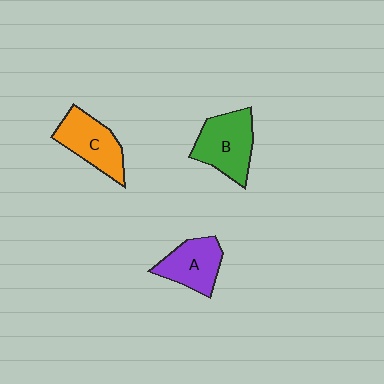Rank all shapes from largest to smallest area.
From largest to smallest: B (green), C (orange), A (purple).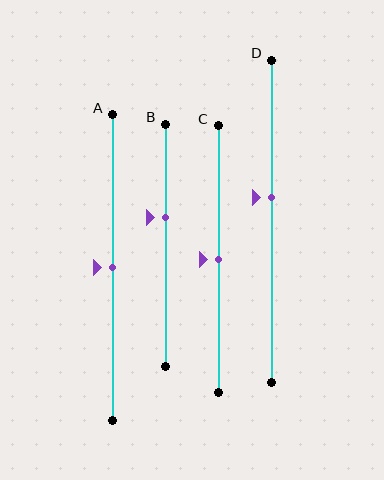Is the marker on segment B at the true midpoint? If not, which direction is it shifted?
No, the marker on segment B is shifted upward by about 12% of the segment length.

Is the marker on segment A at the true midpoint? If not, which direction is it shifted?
Yes, the marker on segment A is at the true midpoint.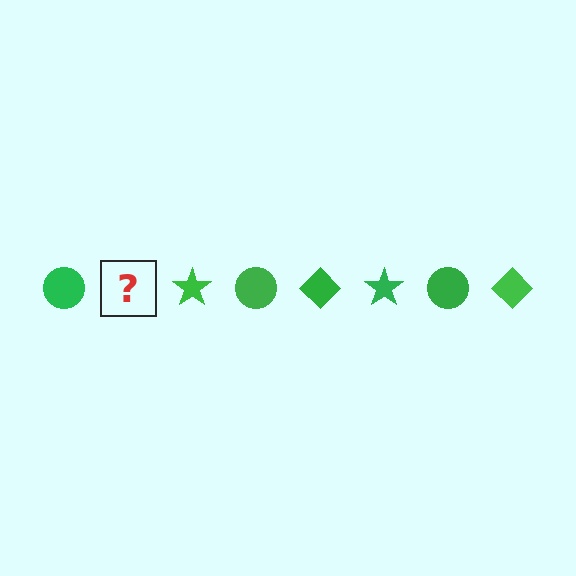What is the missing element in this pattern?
The missing element is a green diamond.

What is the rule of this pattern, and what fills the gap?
The rule is that the pattern cycles through circle, diamond, star shapes in green. The gap should be filled with a green diamond.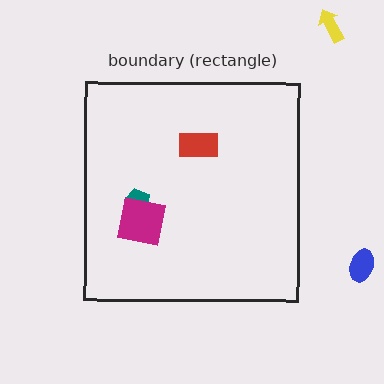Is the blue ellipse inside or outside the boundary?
Outside.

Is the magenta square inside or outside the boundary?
Inside.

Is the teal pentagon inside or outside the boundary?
Inside.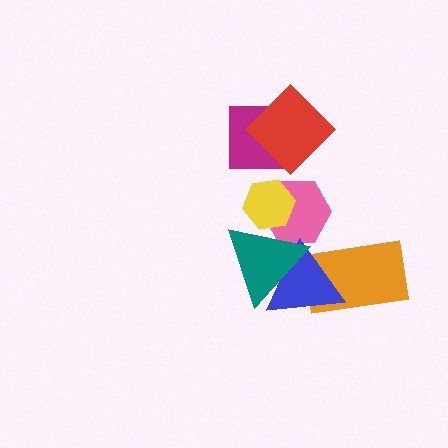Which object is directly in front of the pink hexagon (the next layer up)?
The yellow hexagon is directly in front of the pink hexagon.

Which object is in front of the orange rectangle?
The blue triangle is in front of the orange rectangle.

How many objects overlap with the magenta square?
1 object overlaps with the magenta square.